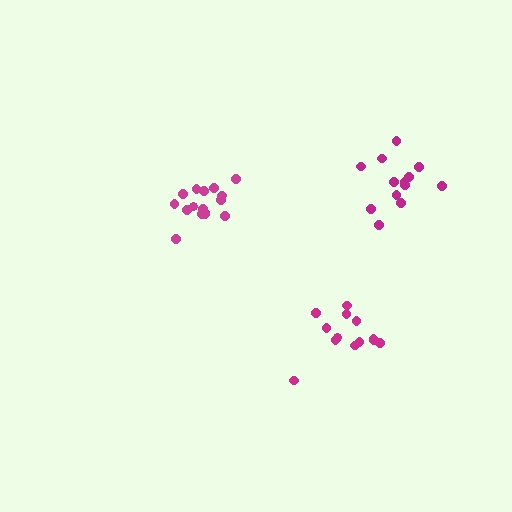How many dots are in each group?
Group 1: 16 dots, Group 2: 13 dots, Group 3: 13 dots (42 total).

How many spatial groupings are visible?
There are 3 spatial groupings.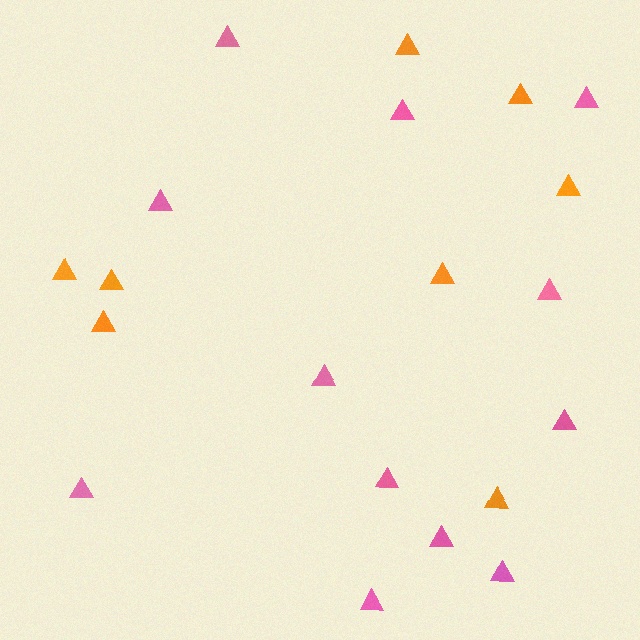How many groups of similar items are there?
There are 2 groups: one group of orange triangles (8) and one group of pink triangles (12).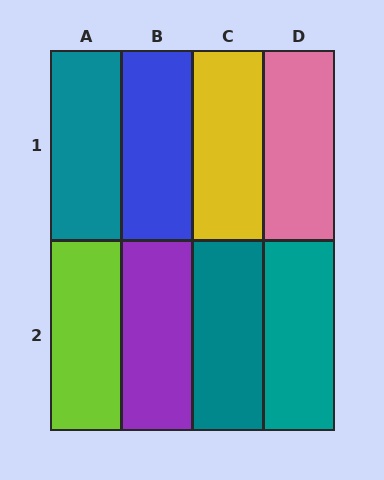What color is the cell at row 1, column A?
Teal.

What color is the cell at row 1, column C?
Yellow.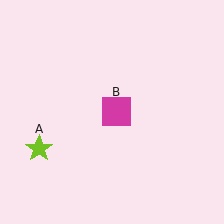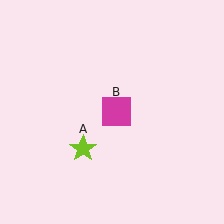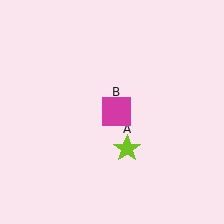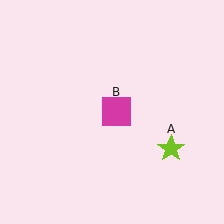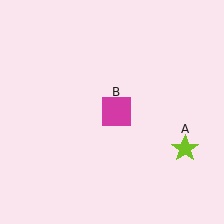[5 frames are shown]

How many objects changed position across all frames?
1 object changed position: lime star (object A).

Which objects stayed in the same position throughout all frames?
Magenta square (object B) remained stationary.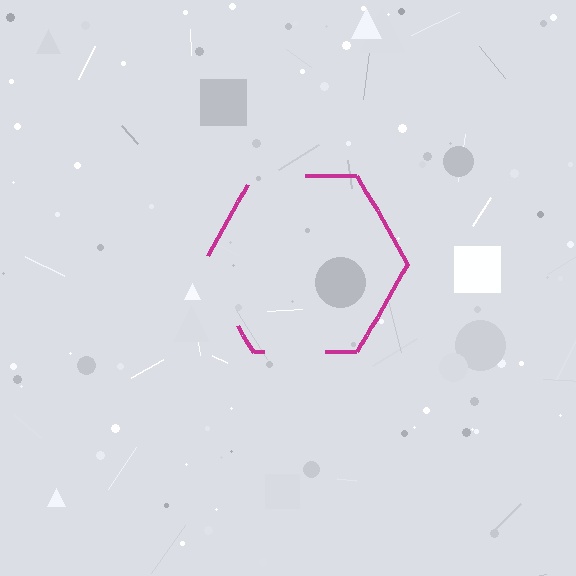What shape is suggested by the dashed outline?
The dashed outline suggests a hexagon.